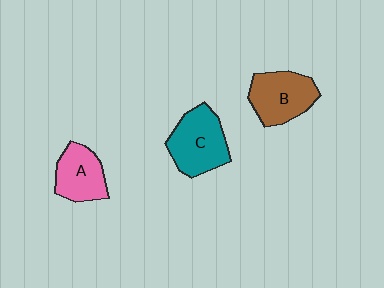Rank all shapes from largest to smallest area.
From largest to smallest: C (teal), B (brown), A (pink).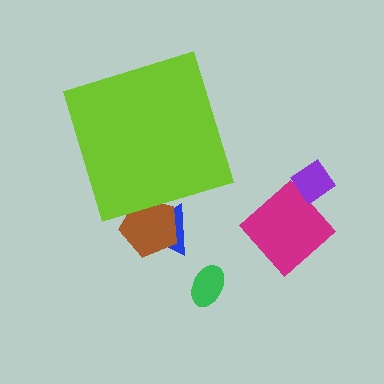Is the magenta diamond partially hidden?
No, the magenta diamond is fully visible.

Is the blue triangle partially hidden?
Yes, the blue triangle is partially hidden behind the lime diamond.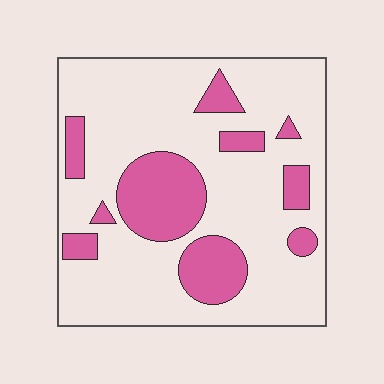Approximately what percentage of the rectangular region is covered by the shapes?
Approximately 25%.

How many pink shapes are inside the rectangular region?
10.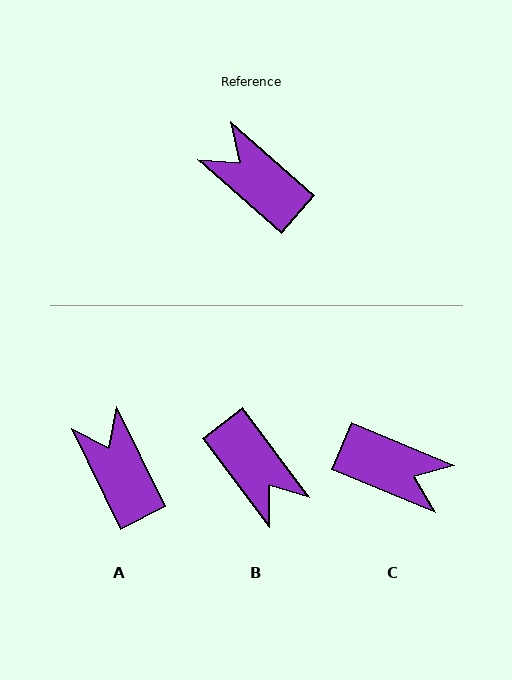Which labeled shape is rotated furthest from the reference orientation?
B, about 169 degrees away.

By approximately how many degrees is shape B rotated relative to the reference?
Approximately 169 degrees counter-clockwise.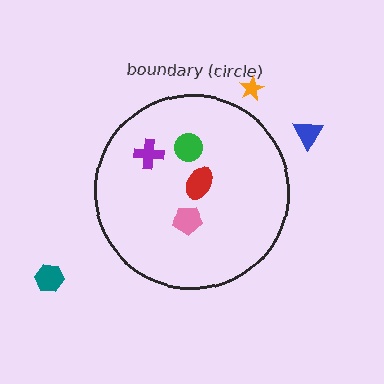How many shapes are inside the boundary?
4 inside, 3 outside.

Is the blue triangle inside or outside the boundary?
Outside.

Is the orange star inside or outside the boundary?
Outside.